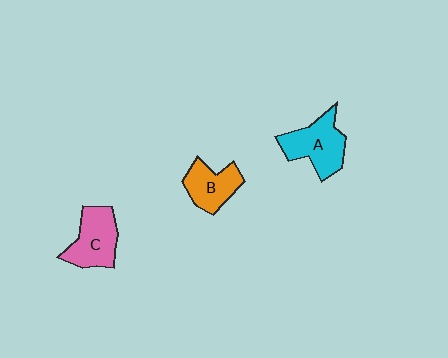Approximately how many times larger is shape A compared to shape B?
Approximately 1.3 times.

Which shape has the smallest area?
Shape B (orange).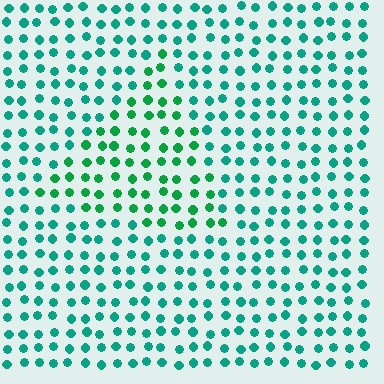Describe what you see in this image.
The image is filled with small teal elements in a uniform arrangement. A triangle-shaped region is visible where the elements are tinted to a slightly different hue, forming a subtle color boundary.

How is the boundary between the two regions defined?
The boundary is defined purely by a slight shift in hue (about 27 degrees). Spacing, size, and orientation are identical on both sides.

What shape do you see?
I see a triangle.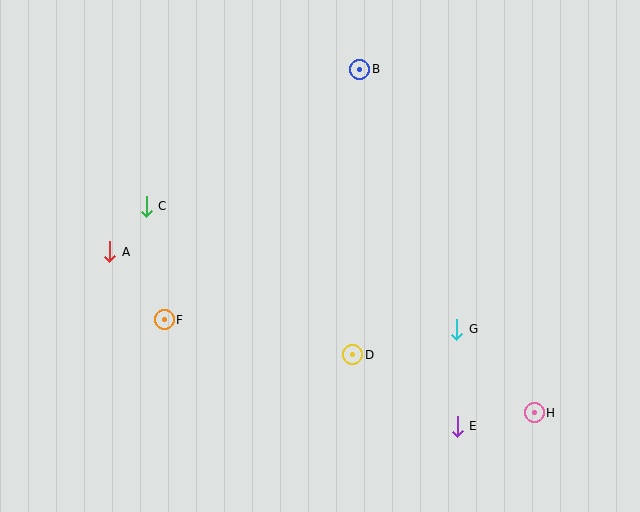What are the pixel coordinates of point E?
Point E is at (457, 426).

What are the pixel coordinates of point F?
Point F is at (164, 320).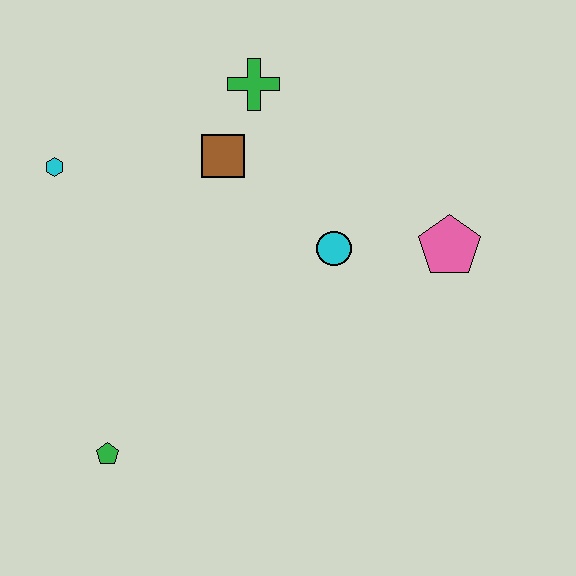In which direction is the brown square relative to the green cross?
The brown square is below the green cross.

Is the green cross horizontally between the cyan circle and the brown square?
Yes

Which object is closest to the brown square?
The green cross is closest to the brown square.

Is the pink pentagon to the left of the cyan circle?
No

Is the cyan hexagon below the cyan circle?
No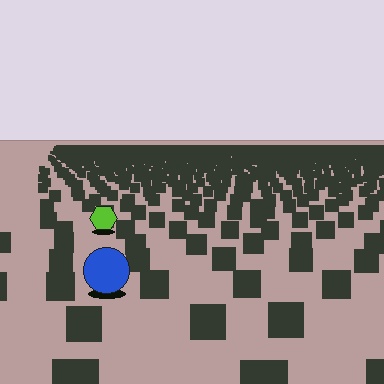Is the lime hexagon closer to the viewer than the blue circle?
No. The blue circle is closer — you can tell from the texture gradient: the ground texture is coarser near it.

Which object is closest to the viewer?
The blue circle is closest. The texture marks near it are larger and more spread out.